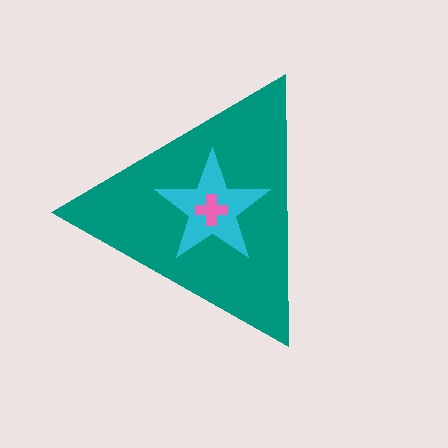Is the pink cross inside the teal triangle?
Yes.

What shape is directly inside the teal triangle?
The cyan star.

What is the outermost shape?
The teal triangle.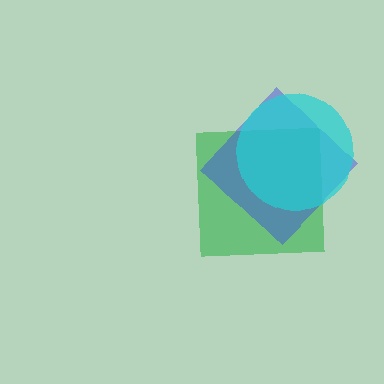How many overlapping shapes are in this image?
There are 3 overlapping shapes in the image.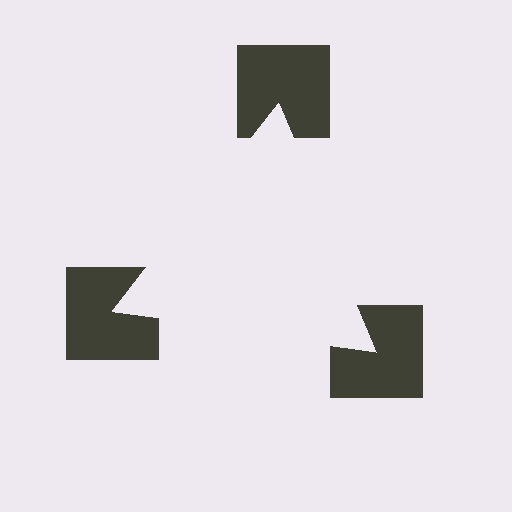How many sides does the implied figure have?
3 sides.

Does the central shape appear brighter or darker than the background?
It typically appears slightly brighter than the background, even though no actual brightness change is drawn.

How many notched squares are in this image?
There are 3 — one at each vertex of the illusory triangle.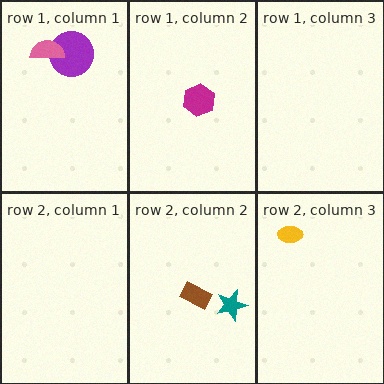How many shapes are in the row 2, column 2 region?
2.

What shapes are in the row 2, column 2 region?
The teal star, the brown rectangle.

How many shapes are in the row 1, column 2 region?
1.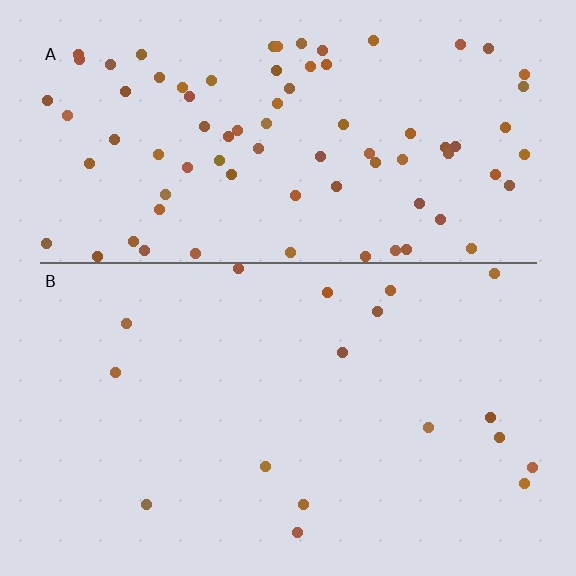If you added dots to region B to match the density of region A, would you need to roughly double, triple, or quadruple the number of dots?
Approximately quadruple.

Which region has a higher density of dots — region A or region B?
A (the top).